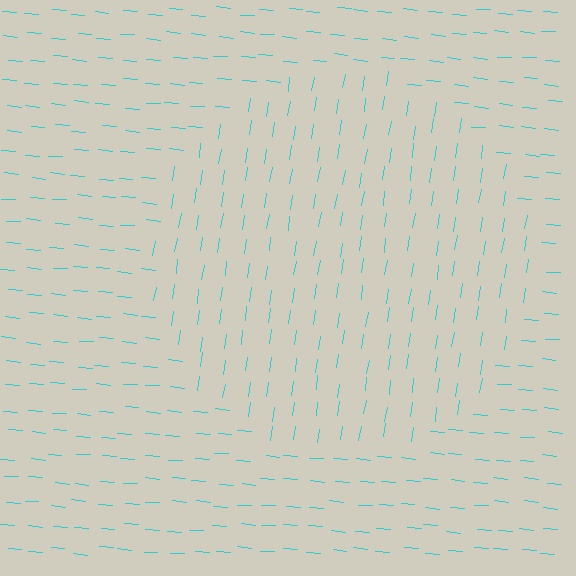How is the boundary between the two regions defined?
The boundary is defined purely by a change in line orientation (approximately 86 degrees difference). All lines are the same color and thickness.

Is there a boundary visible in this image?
Yes, there is a texture boundary formed by a change in line orientation.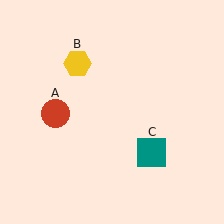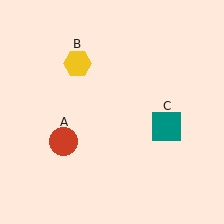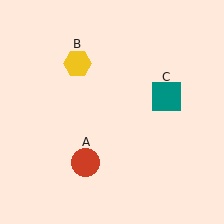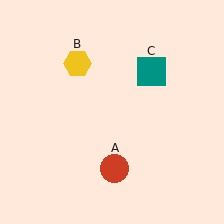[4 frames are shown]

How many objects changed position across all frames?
2 objects changed position: red circle (object A), teal square (object C).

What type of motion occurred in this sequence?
The red circle (object A), teal square (object C) rotated counterclockwise around the center of the scene.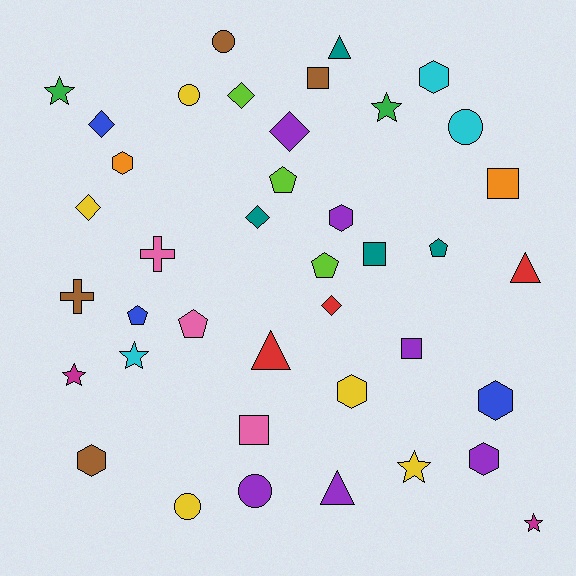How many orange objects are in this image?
There are 2 orange objects.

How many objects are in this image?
There are 40 objects.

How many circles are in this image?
There are 5 circles.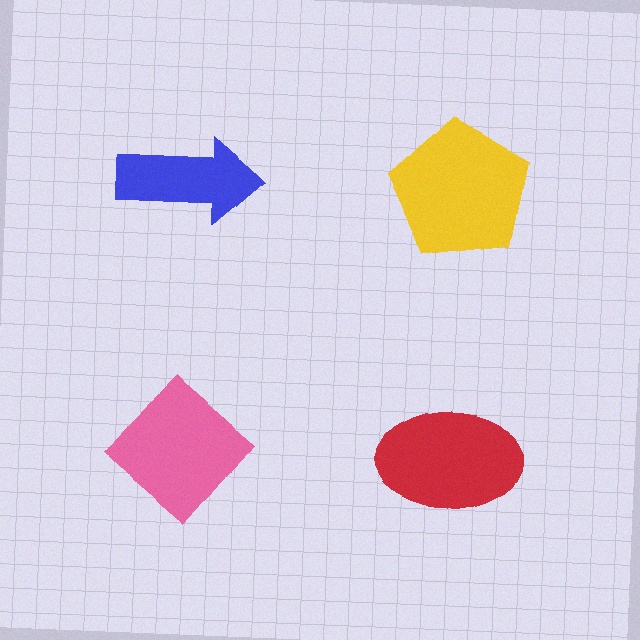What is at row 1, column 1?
A blue arrow.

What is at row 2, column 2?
A red ellipse.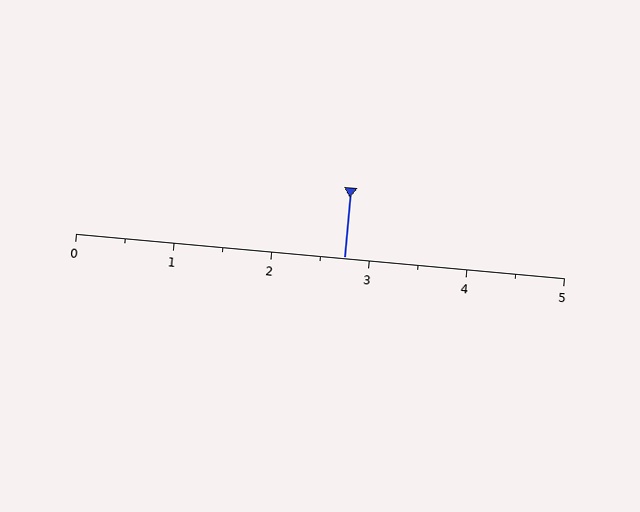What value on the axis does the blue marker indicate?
The marker indicates approximately 2.8.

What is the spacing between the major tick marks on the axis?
The major ticks are spaced 1 apart.